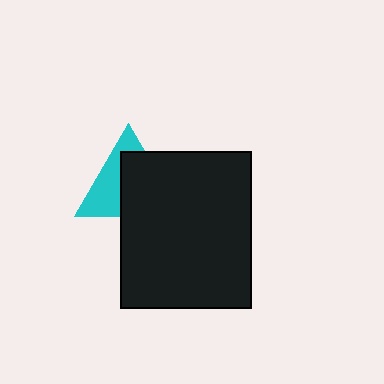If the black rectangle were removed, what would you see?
You would see the complete cyan triangle.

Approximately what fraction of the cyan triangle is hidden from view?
Roughly 57% of the cyan triangle is hidden behind the black rectangle.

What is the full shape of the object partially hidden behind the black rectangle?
The partially hidden object is a cyan triangle.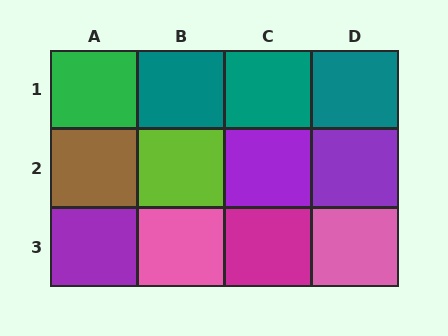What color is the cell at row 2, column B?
Lime.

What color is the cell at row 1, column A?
Green.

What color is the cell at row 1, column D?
Teal.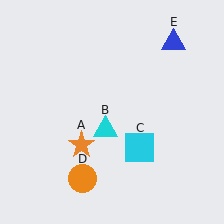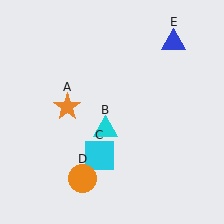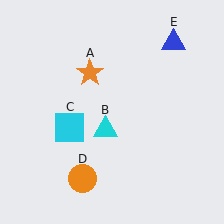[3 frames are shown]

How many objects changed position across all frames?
2 objects changed position: orange star (object A), cyan square (object C).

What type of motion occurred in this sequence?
The orange star (object A), cyan square (object C) rotated clockwise around the center of the scene.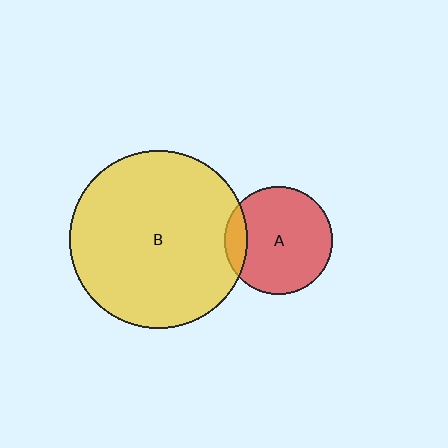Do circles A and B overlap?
Yes.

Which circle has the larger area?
Circle B (yellow).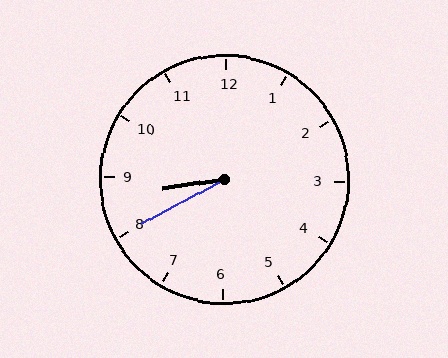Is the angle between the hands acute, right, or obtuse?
It is acute.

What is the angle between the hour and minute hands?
Approximately 20 degrees.